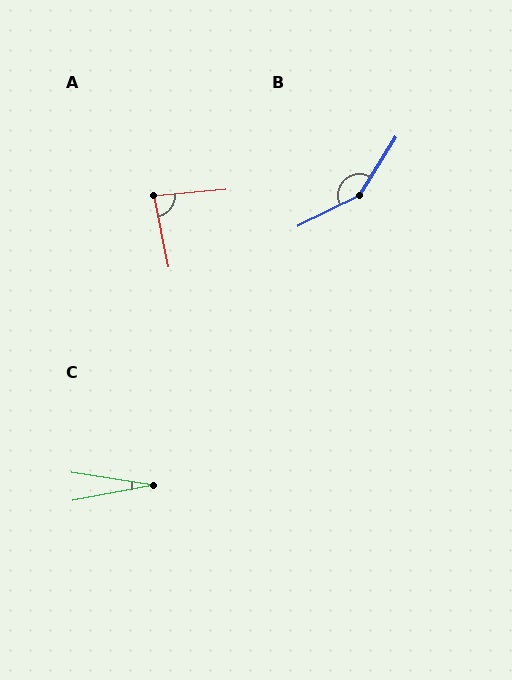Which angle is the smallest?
C, at approximately 19 degrees.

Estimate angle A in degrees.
Approximately 84 degrees.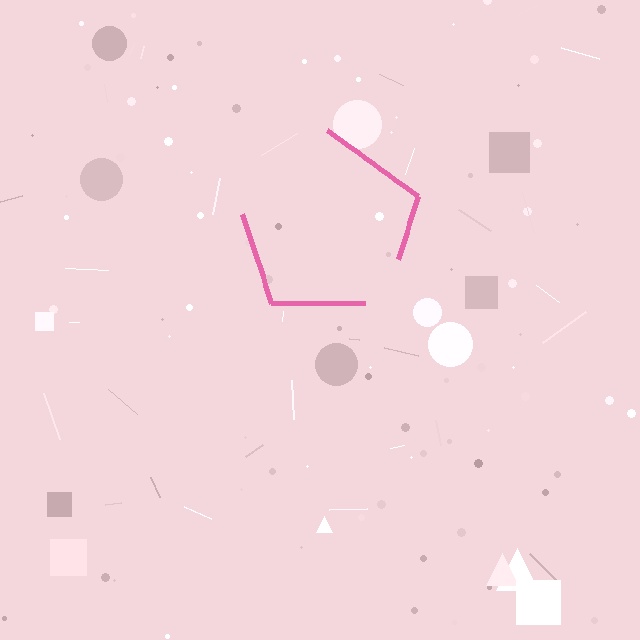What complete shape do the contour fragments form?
The contour fragments form a pentagon.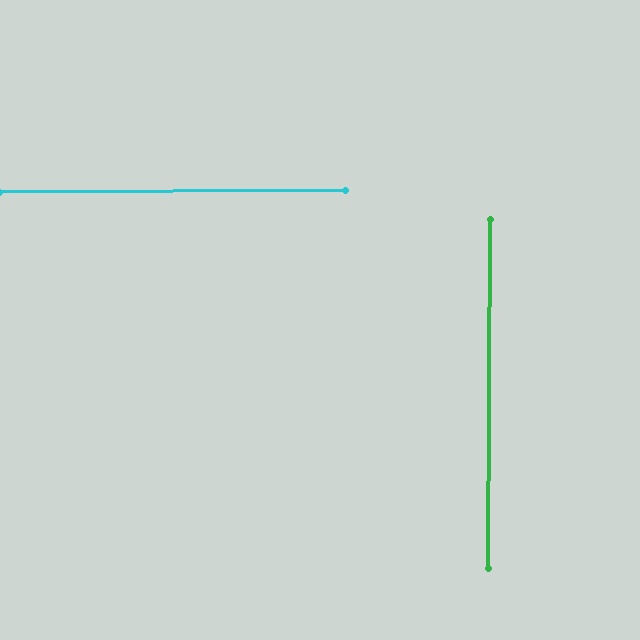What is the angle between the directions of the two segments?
Approximately 89 degrees.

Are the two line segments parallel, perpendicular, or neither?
Perpendicular — they meet at approximately 89°.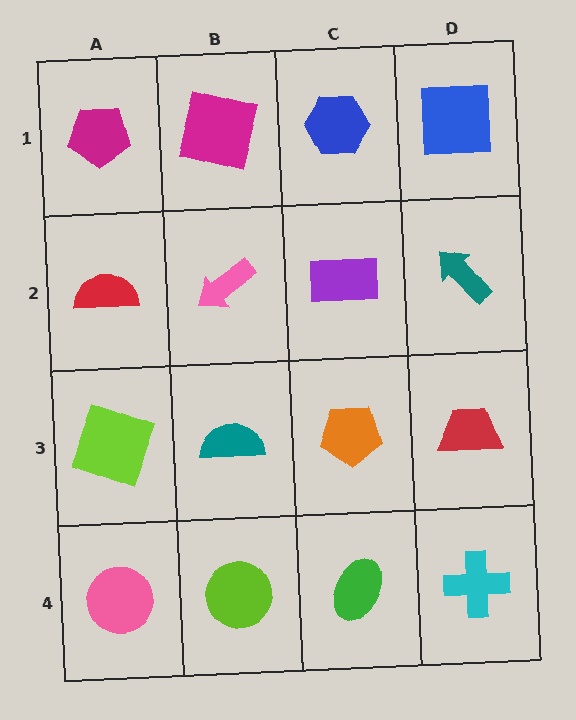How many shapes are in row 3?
4 shapes.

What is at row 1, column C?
A blue hexagon.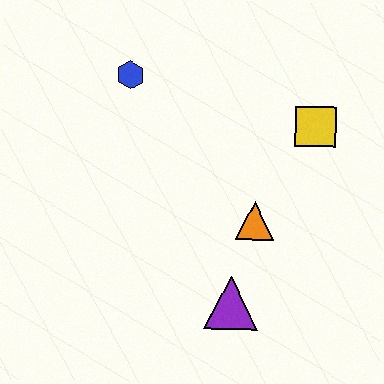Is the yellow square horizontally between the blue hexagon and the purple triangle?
No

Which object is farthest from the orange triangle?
The blue hexagon is farthest from the orange triangle.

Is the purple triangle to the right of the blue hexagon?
Yes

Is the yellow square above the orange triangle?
Yes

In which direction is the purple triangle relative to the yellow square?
The purple triangle is below the yellow square.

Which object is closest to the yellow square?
The orange triangle is closest to the yellow square.